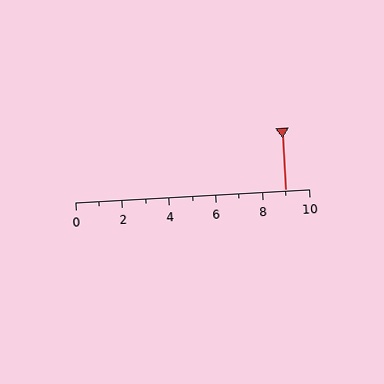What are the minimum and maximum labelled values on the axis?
The axis runs from 0 to 10.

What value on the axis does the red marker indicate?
The marker indicates approximately 9.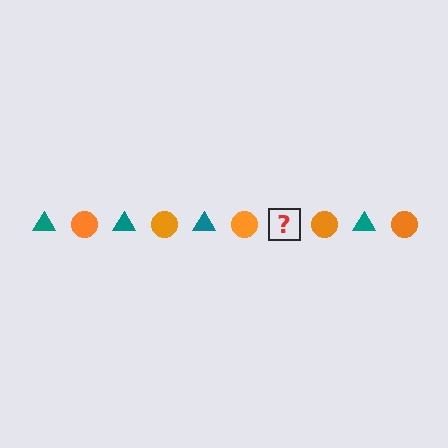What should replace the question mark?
The question mark should be replaced with a teal triangle.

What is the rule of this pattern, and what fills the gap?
The rule is that the pattern alternates between teal triangle and orange circle. The gap should be filled with a teal triangle.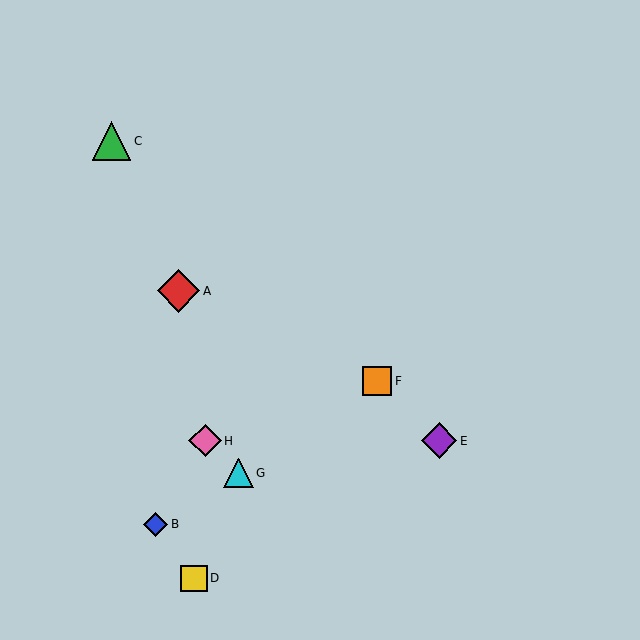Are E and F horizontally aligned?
No, E is at y≈441 and F is at y≈381.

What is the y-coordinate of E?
Object E is at y≈441.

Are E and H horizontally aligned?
Yes, both are at y≈441.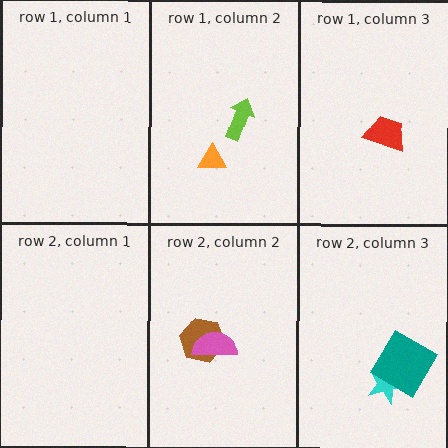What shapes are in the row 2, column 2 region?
The brown hexagon, the pink semicircle.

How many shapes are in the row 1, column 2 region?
2.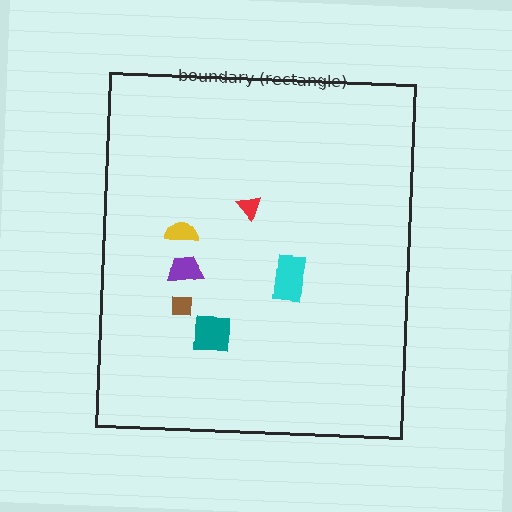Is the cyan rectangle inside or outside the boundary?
Inside.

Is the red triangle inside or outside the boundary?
Inside.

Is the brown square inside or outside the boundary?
Inside.